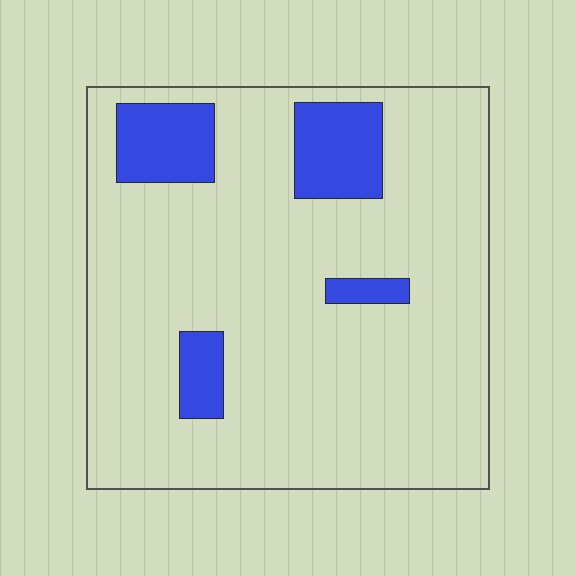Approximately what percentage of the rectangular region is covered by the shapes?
Approximately 15%.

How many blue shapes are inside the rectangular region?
4.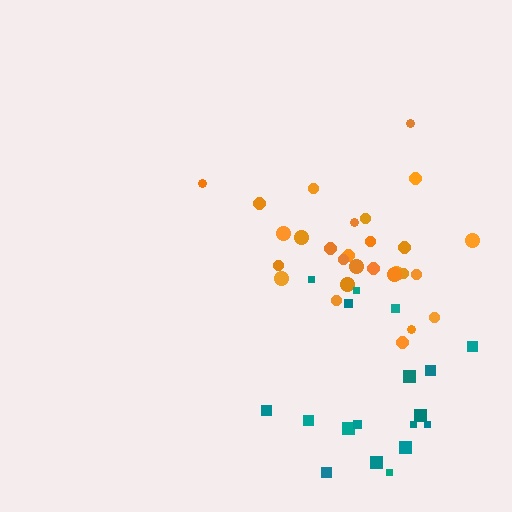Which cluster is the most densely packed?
Orange.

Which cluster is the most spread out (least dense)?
Teal.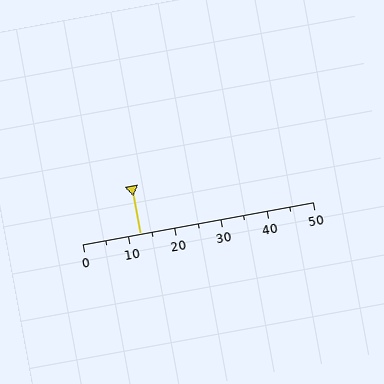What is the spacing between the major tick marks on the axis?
The major ticks are spaced 10 apart.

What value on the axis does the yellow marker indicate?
The marker indicates approximately 12.5.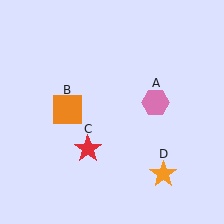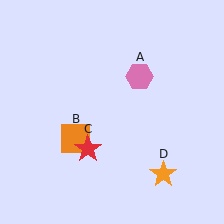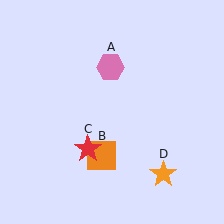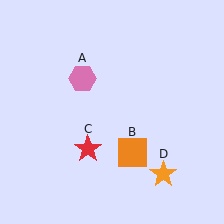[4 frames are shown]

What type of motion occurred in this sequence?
The pink hexagon (object A), orange square (object B) rotated counterclockwise around the center of the scene.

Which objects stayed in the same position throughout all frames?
Red star (object C) and orange star (object D) remained stationary.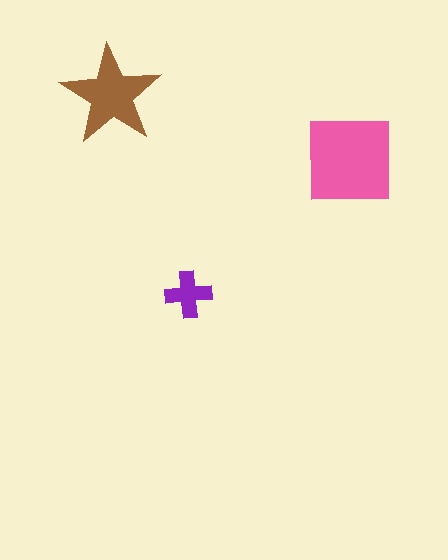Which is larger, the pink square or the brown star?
The pink square.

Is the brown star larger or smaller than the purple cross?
Larger.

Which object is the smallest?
The purple cross.